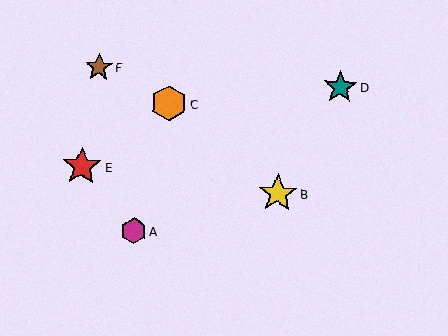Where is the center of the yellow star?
The center of the yellow star is at (278, 193).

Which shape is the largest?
The red star (labeled E) is the largest.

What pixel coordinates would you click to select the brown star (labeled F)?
Click at (99, 67) to select the brown star F.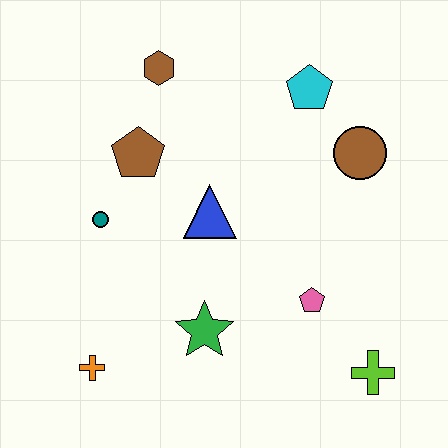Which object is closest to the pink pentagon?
The lime cross is closest to the pink pentagon.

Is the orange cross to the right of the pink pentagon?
No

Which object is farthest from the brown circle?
The orange cross is farthest from the brown circle.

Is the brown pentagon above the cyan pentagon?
No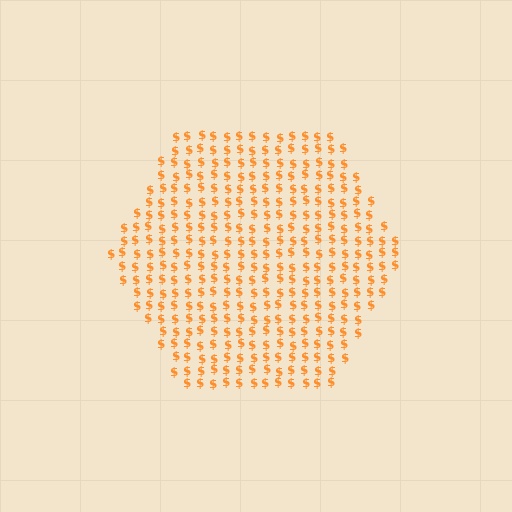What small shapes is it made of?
It is made of small dollar signs.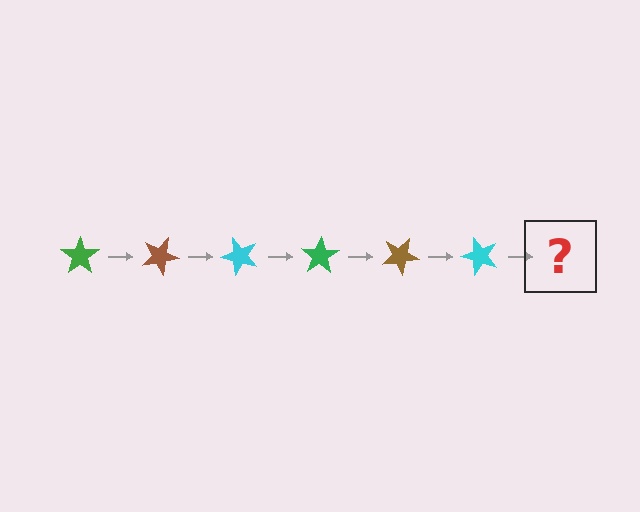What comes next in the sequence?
The next element should be a green star, rotated 150 degrees from the start.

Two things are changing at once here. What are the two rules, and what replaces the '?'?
The two rules are that it rotates 25 degrees each step and the color cycles through green, brown, and cyan. The '?' should be a green star, rotated 150 degrees from the start.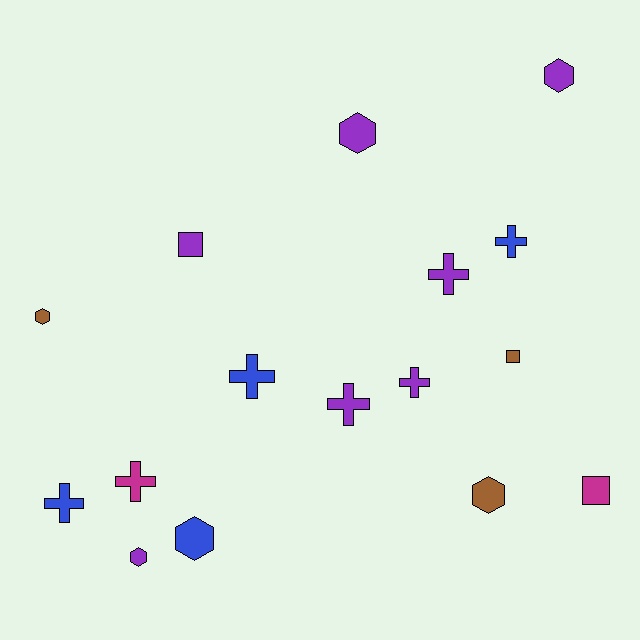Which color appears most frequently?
Purple, with 7 objects.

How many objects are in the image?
There are 16 objects.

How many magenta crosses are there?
There is 1 magenta cross.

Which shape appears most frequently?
Cross, with 7 objects.